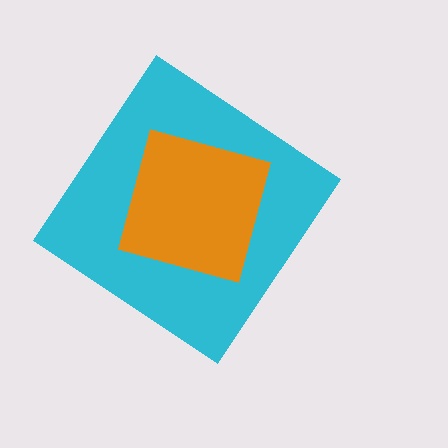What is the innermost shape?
The orange square.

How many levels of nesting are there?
2.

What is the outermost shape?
The cyan diamond.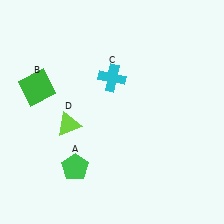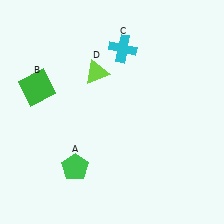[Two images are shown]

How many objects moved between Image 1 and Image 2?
2 objects moved between the two images.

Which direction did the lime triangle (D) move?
The lime triangle (D) moved up.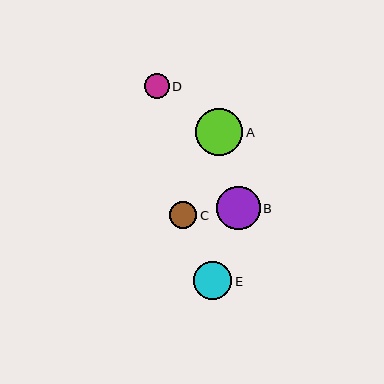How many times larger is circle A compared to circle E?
Circle A is approximately 1.2 times the size of circle E.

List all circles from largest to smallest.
From largest to smallest: A, B, E, C, D.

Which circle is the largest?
Circle A is the largest with a size of approximately 47 pixels.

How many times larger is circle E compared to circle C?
Circle E is approximately 1.4 times the size of circle C.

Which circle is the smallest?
Circle D is the smallest with a size of approximately 25 pixels.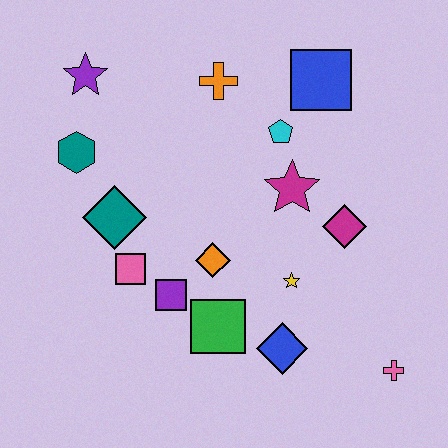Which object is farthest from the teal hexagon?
The pink cross is farthest from the teal hexagon.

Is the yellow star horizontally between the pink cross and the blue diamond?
Yes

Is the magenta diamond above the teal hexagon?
No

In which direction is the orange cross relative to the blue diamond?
The orange cross is above the blue diamond.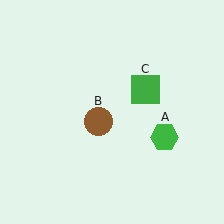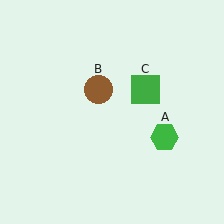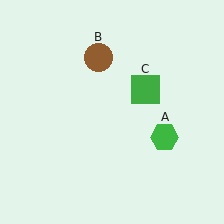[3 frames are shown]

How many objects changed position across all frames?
1 object changed position: brown circle (object B).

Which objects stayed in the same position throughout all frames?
Green hexagon (object A) and green square (object C) remained stationary.